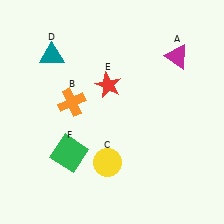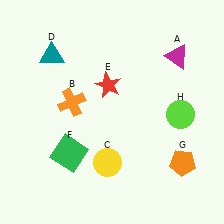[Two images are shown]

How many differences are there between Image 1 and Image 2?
There are 2 differences between the two images.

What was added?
An orange pentagon (G), a lime circle (H) were added in Image 2.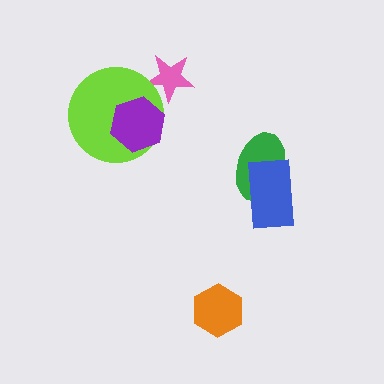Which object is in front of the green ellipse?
The blue rectangle is in front of the green ellipse.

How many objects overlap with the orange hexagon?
0 objects overlap with the orange hexagon.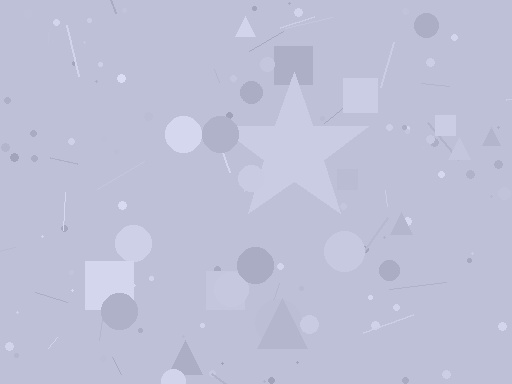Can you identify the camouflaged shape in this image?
The camouflaged shape is a star.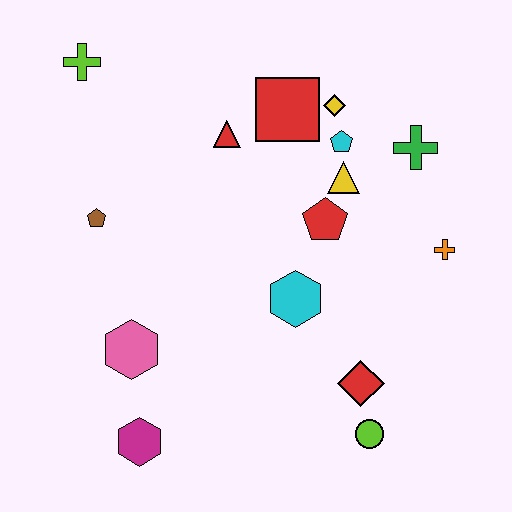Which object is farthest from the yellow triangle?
The magenta hexagon is farthest from the yellow triangle.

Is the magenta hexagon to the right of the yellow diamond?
No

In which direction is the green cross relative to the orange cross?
The green cross is above the orange cross.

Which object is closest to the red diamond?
The lime circle is closest to the red diamond.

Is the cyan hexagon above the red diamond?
Yes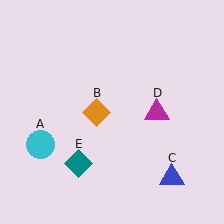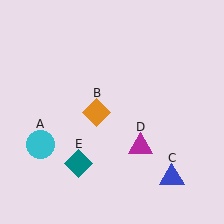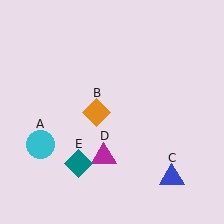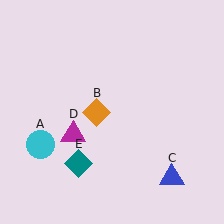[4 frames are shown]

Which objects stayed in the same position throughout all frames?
Cyan circle (object A) and orange diamond (object B) and blue triangle (object C) and teal diamond (object E) remained stationary.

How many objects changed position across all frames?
1 object changed position: magenta triangle (object D).